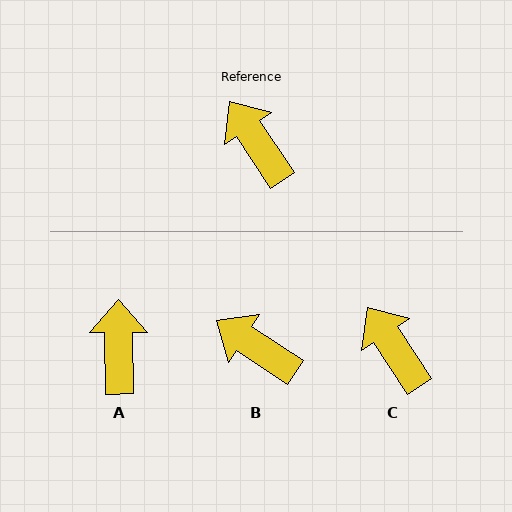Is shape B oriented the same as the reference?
No, it is off by about 23 degrees.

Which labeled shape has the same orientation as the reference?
C.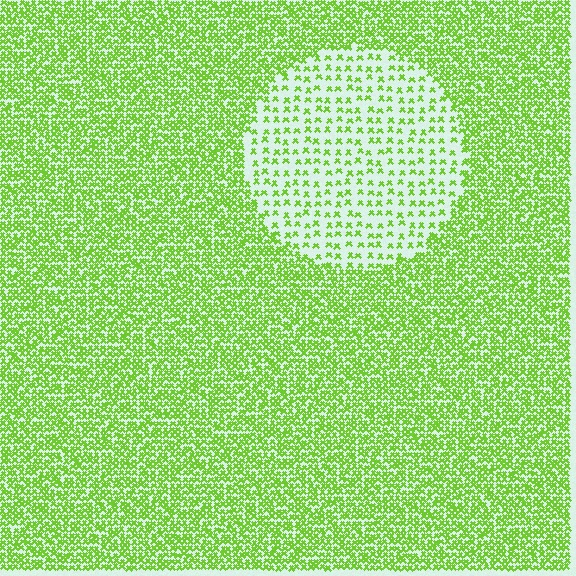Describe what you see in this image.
The image contains small lime elements arranged at two different densities. A circle-shaped region is visible where the elements are less densely packed than the surrounding area.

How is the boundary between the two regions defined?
The boundary is defined by a change in element density (approximately 2.8x ratio). All elements are the same color, size, and shape.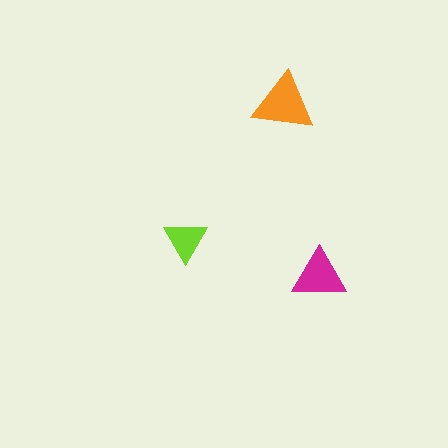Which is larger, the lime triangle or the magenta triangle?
The magenta one.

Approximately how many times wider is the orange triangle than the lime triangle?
About 1.5 times wider.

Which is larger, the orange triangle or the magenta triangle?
The orange one.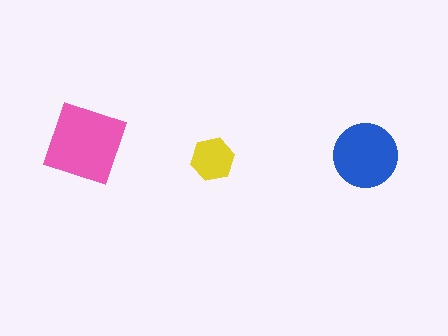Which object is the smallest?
The yellow hexagon.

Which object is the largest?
The pink diamond.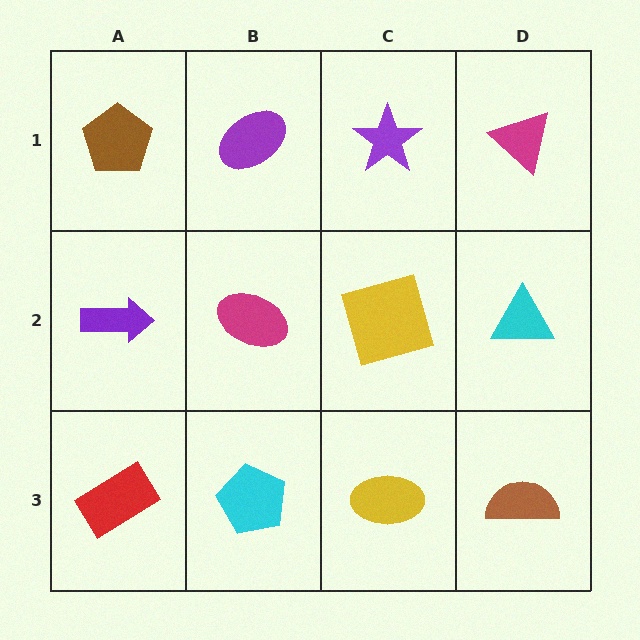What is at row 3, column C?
A yellow ellipse.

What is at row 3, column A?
A red rectangle.